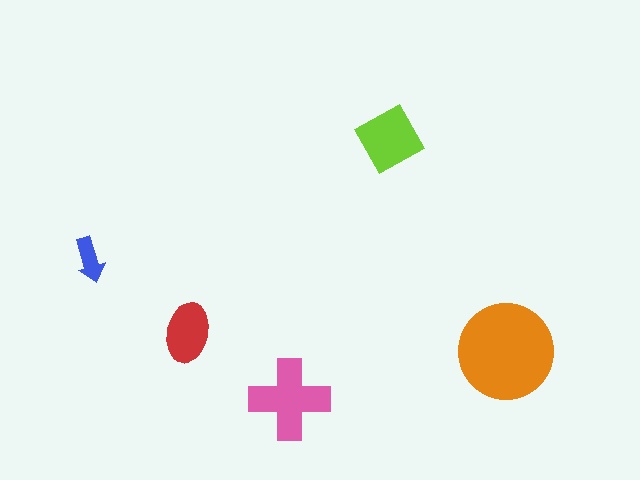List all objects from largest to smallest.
The orange circle, the pink cross, the lime diamond, the red ellipse, the blue arrow.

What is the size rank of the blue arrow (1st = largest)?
5th.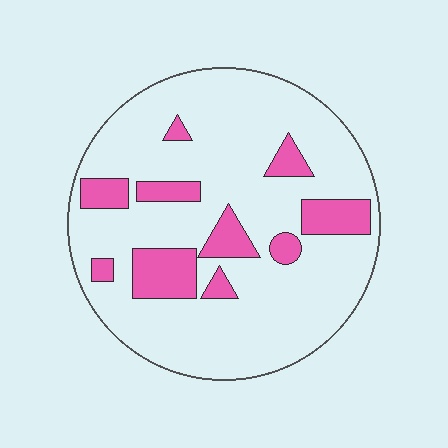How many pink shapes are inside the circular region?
10.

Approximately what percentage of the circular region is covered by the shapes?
Approximately 20%.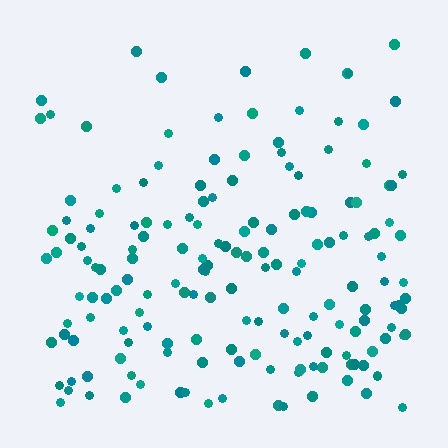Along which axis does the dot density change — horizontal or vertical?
Vertical.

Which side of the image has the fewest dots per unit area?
The top.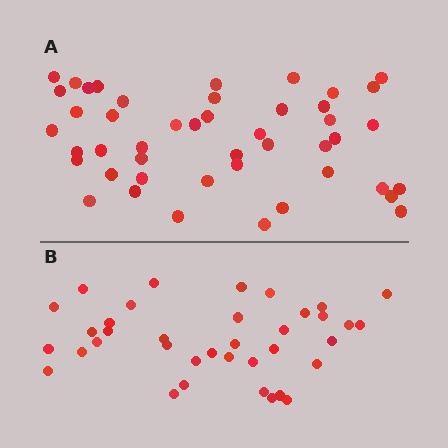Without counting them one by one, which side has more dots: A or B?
Region A (the top region) has more dots.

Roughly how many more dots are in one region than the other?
Region A has roughly 8 or so more dots than region B.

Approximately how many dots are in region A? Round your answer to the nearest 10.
About 50 dots. (The exact count is 46, which rounds to 50.)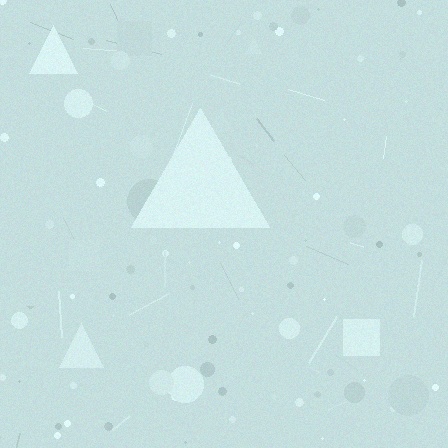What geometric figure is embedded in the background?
A triangle is embedded in the background.